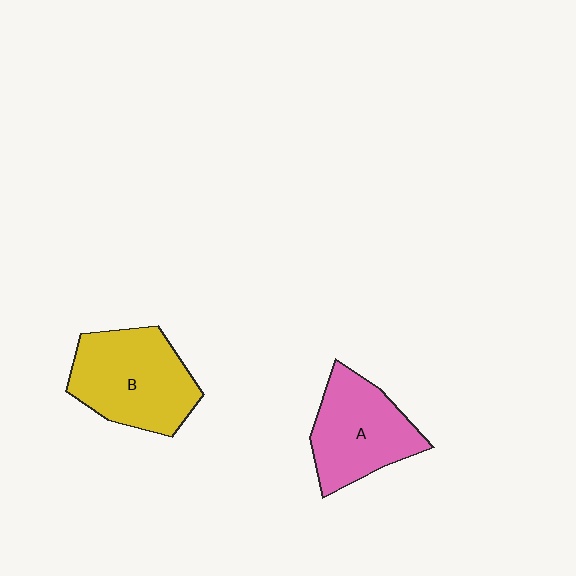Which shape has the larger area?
Shape B (yellow).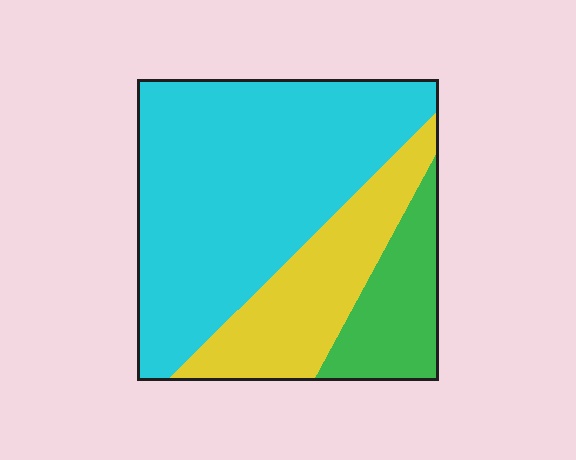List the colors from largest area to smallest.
From largest to smallest: cyan, yellow, green.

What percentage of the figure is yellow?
Yellow takes up about one quarter (1/4) of the figure.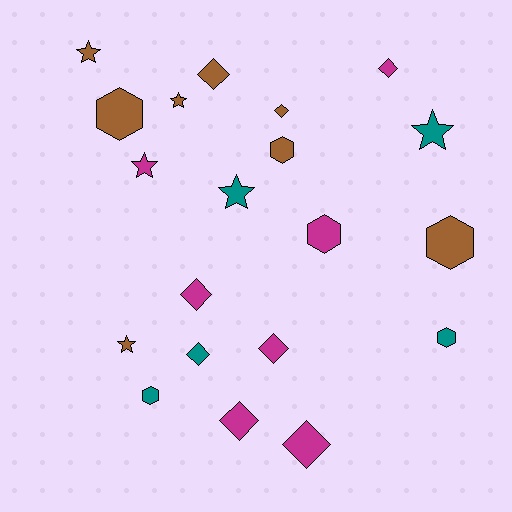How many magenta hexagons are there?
There is 1 magenta hexagon.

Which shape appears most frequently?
Diamond, with 8 objects.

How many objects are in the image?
There are 20 objects.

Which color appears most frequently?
Brown, with 8 objects.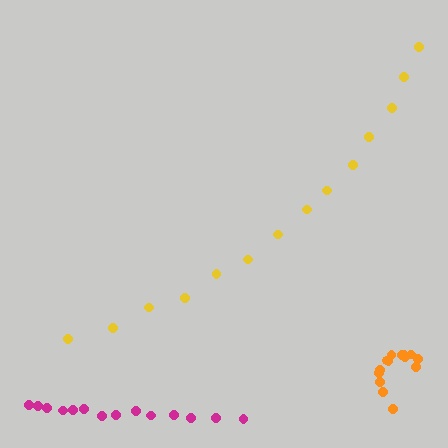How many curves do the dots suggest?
There are 3 distinct paths.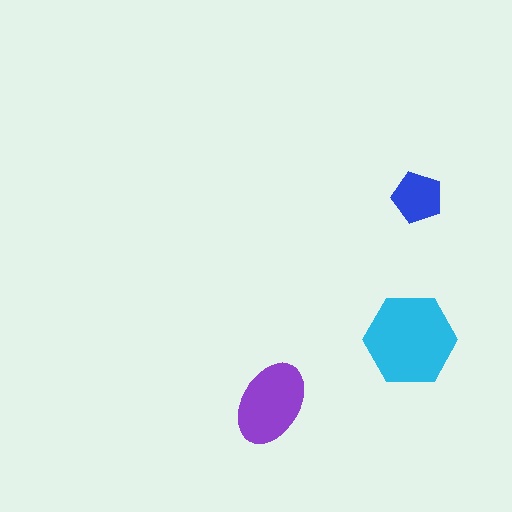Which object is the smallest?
The blue pentagon.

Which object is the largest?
The cyan hexagon.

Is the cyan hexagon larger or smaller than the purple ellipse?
Larger.